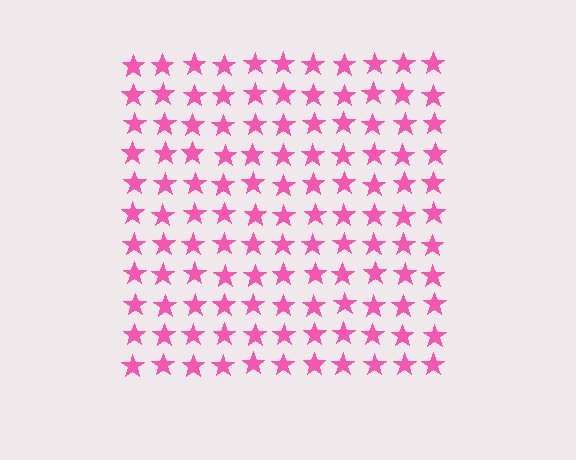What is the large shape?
The large shape is a square.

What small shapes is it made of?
It is made of small stars.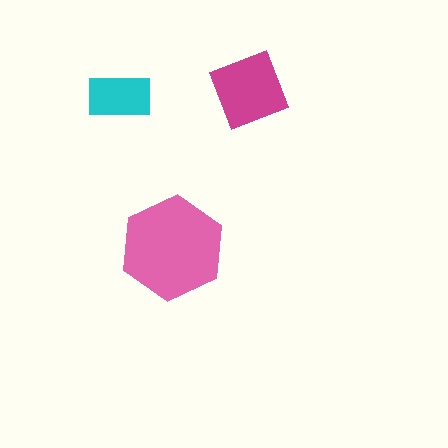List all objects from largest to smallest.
The pink hexagon, the magenta diamond, the cyan rectangle.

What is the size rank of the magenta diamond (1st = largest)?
2nd.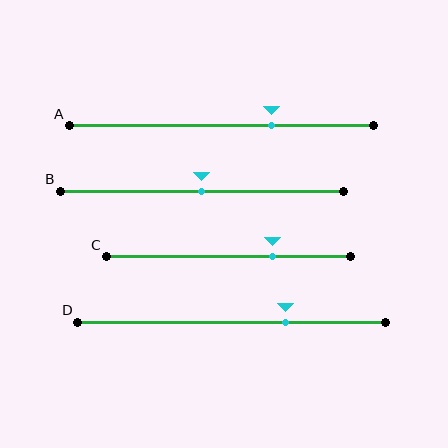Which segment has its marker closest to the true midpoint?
Segment B has its marker closest to the true midpoint.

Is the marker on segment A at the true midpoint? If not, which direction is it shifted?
No, the marker on segment A is shifted to the right by about 17% of the segment length.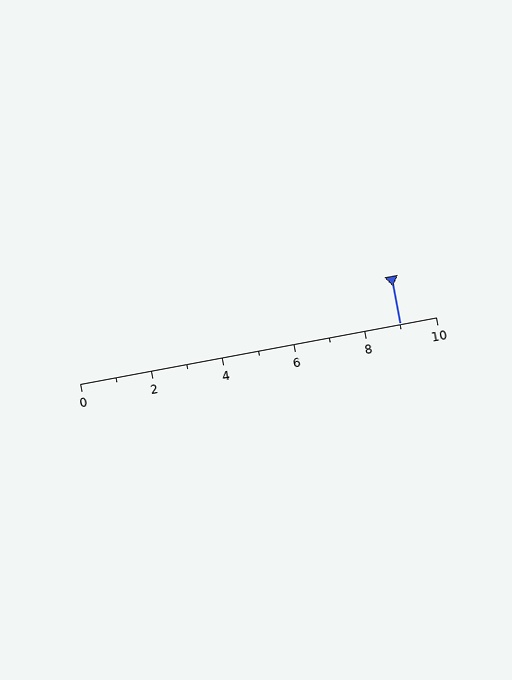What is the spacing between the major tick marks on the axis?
The major ticks are spaced 2 apart.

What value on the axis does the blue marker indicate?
The marker indicates approximately 9.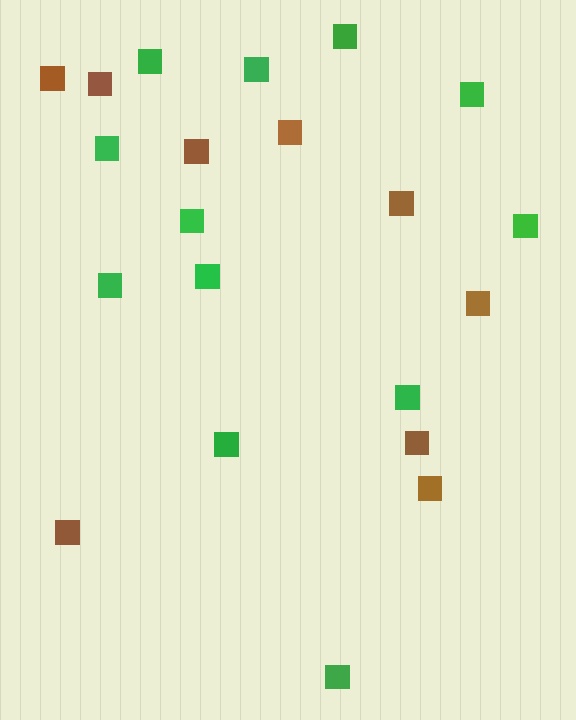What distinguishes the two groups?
There are 2 groups: one group of brown squares (9) and one group of green squares (12).